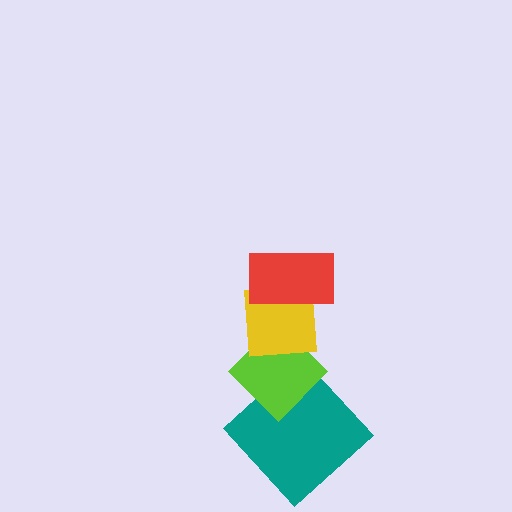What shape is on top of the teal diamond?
The lime diamond is on top of the teal diamond.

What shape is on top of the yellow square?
The red rectangle is on top of the yellow square.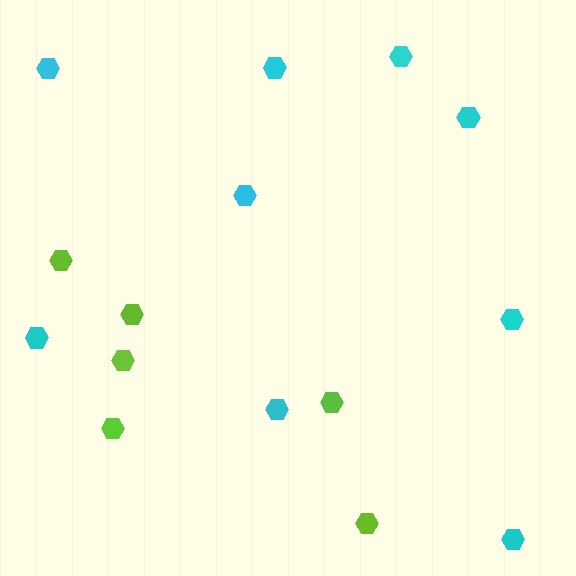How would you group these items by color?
There are 2 groups: one group of cyan hexagons (9) and one group of lime hexagons (6).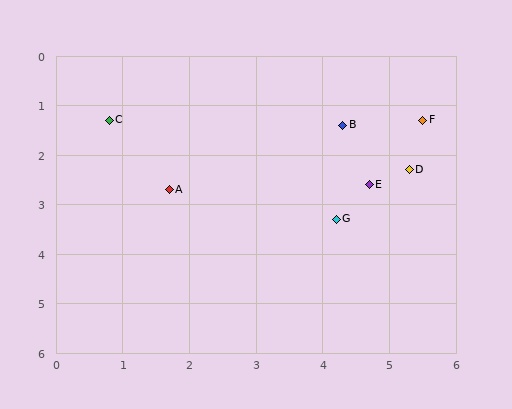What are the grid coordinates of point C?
Point C is at approximately (0.8, 1.3).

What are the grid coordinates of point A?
Point A is at approximately (1.7, 2.7).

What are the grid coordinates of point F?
Point F is at approximately (5.5, 1.3).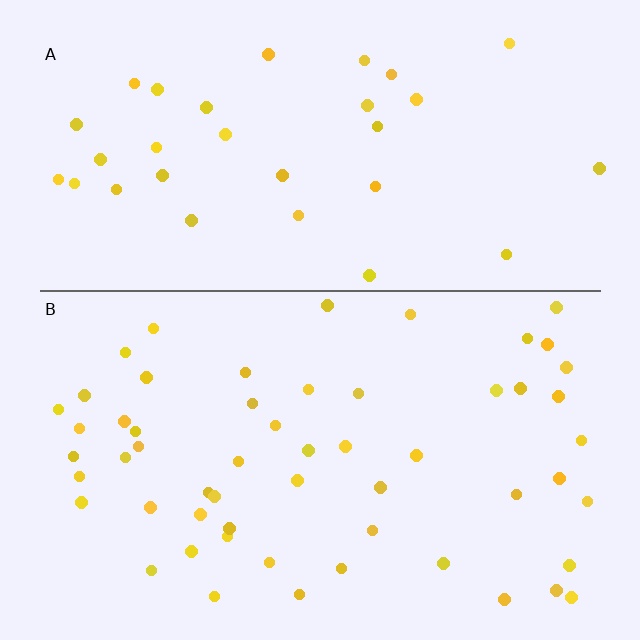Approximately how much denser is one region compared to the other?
Approximately 1.8× — region B over region A.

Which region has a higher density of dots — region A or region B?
B (the bottom).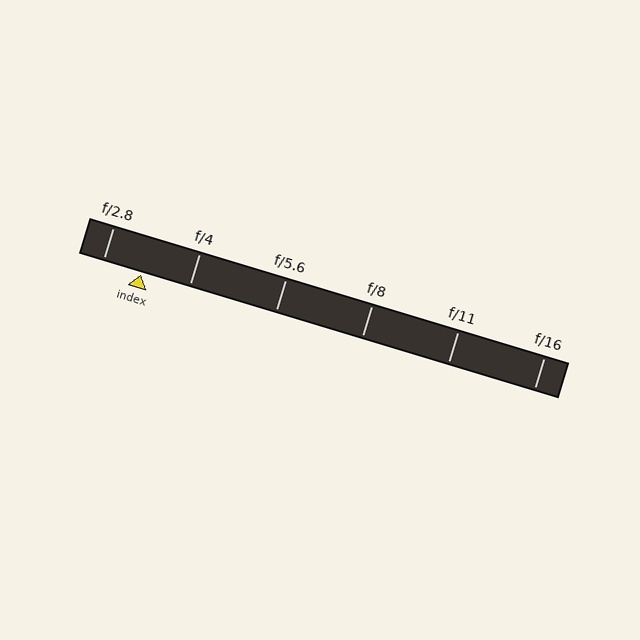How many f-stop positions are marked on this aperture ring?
There are 6 f-stop positions marked.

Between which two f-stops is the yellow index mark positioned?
The index mark is between f/2.8 and f/4.